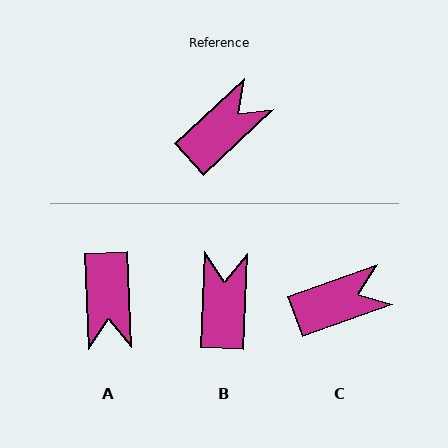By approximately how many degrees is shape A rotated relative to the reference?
Approximately 130 degrees clockwise.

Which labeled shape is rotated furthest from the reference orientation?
A, about 130 degrees away.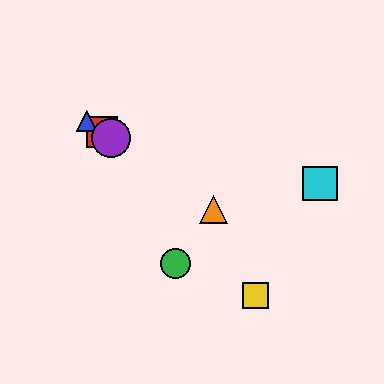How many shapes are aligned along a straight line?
4 shapes (the red square, the blue triangle, the purple circle, the orange triangle) are aligned along a straight line.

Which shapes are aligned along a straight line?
The red square, the blue triangle, the purple circle, the orange triangle are aligned along a straight line.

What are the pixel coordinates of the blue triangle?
The blue triangle is at (87, 121).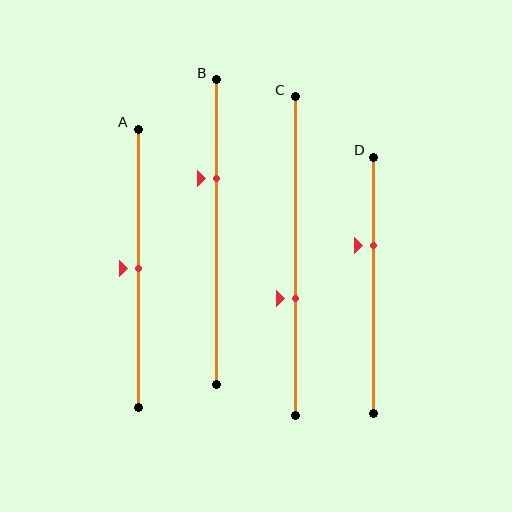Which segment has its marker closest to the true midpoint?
Segment A has its marker closest to the true midpoint.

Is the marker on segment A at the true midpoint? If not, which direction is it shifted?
Yes, the marker on segment A is at the true midpoint.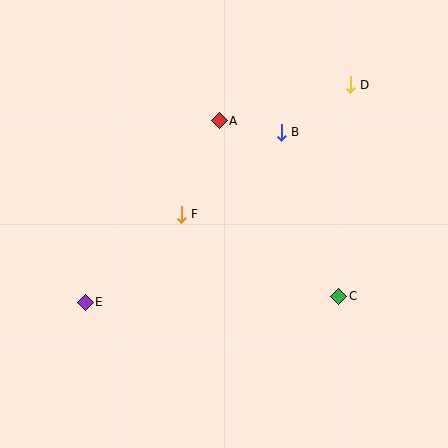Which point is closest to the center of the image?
Point F at (181, 214) is closest to the center.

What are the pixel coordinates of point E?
Point E is at (85, 302).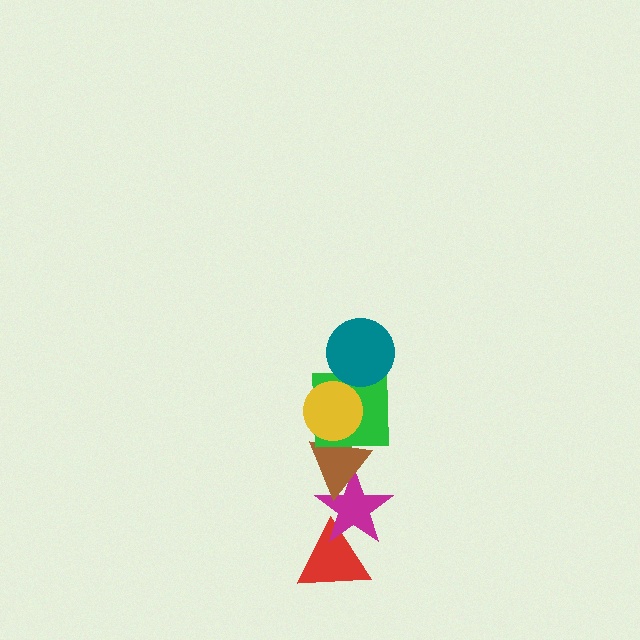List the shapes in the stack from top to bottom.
From top to bottom: the teal circle, the yellow circle, the green square, the brown triangle, the magenta star, the red triangle.